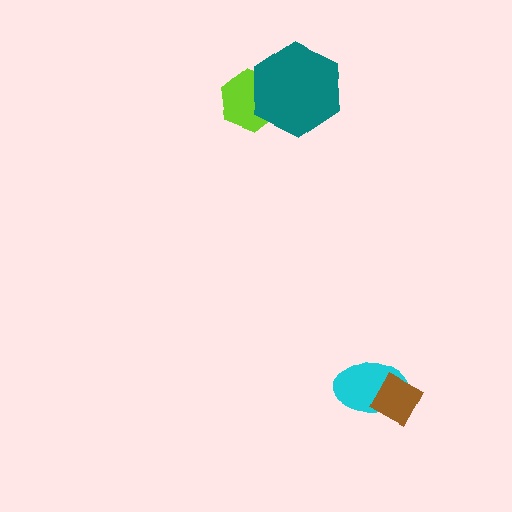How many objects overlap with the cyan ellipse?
1 object overlaps with the cyan ellipse.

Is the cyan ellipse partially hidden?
Yes, it is partially covered by another shape.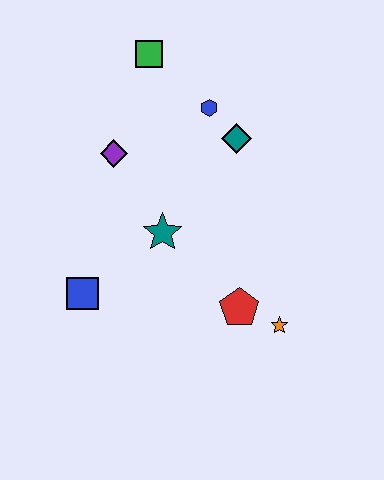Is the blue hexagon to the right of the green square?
Yes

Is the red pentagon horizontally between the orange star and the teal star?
Yes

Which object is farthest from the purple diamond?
The orange star is farthest from the purple diamond.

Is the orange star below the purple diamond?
Yes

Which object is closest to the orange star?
The red pentagon is closest to the orange star.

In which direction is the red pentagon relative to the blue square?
The red pentagon is to the right of the blue square.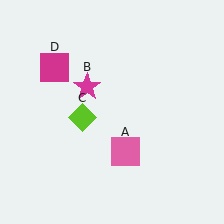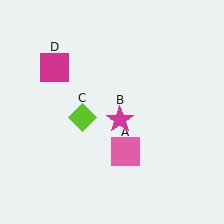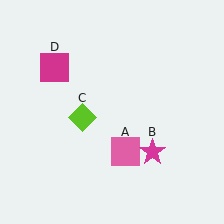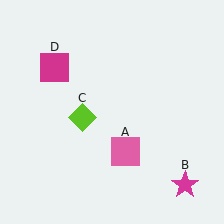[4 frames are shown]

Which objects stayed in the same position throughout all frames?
Pink square (object A) and lime diamond (object C) and magenta square (object D) remained stationary.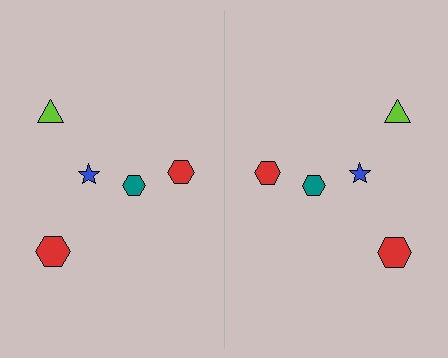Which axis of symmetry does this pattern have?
The pattern has a vertical axis of symmetry running through the center of the image.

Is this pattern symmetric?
Yes, this pattern has bilateral (reflection) symmetry.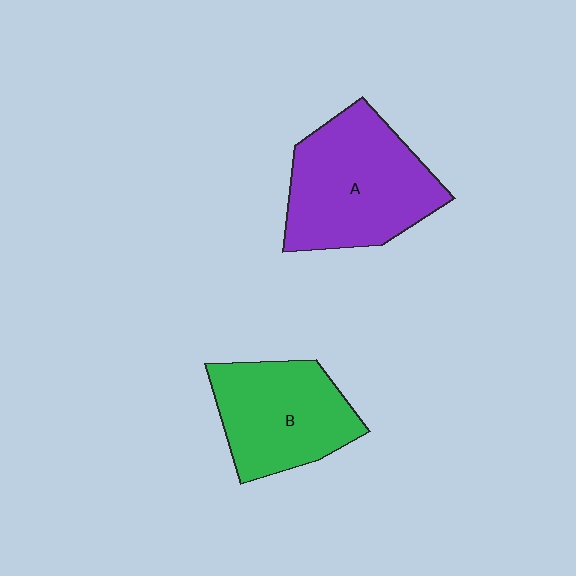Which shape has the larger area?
Shape A (purple).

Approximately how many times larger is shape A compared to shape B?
Approximately 1.3 times.